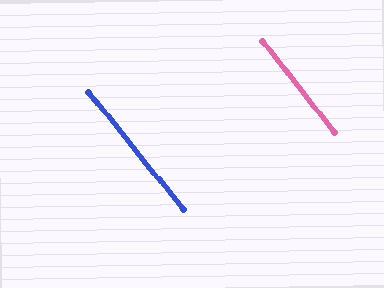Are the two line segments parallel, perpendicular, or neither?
Parallel — their directions differ by only 0.9°.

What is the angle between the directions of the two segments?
Approximately 1 degree.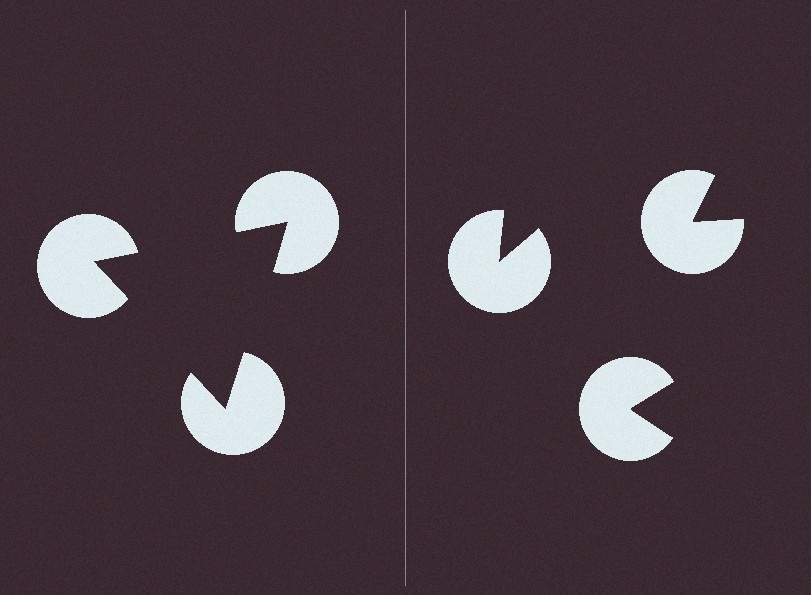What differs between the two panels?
The pac-man discs are positioned identically on both sides; only the wedge orientations differ. On the left they align to a triangle; on the right they are misaligned.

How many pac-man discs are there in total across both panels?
6 — 3 on each side.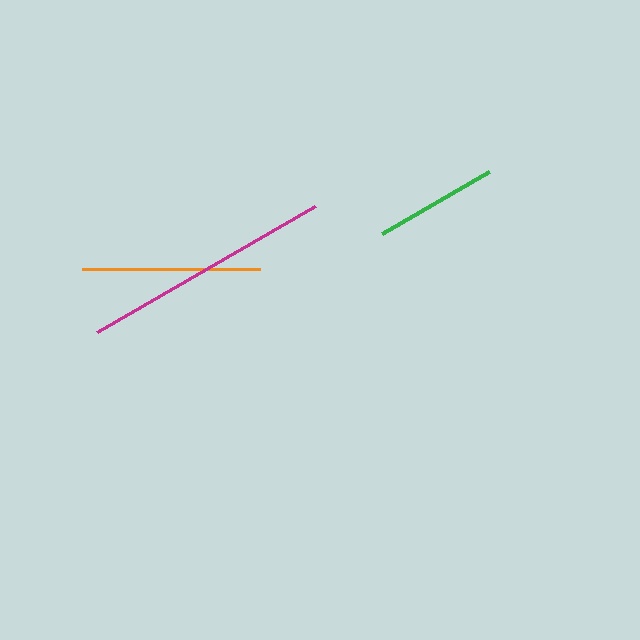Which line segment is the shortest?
The green line is the shortest at approximately 123 pixels.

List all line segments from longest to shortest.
From longest to shortest: magenta, orange, green.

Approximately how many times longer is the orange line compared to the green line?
The orange line is approximately 1.4 times the length of the green line.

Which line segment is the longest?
The magenta line is the longest at approximately 252 pixels.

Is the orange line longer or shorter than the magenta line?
The magenta line is longer than the orange line.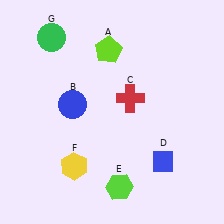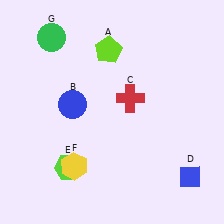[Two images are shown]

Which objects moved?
The objects that moved are: the blue diamond (D), the lime hexagon (E).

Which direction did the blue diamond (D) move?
The blue diamond (D) moved right.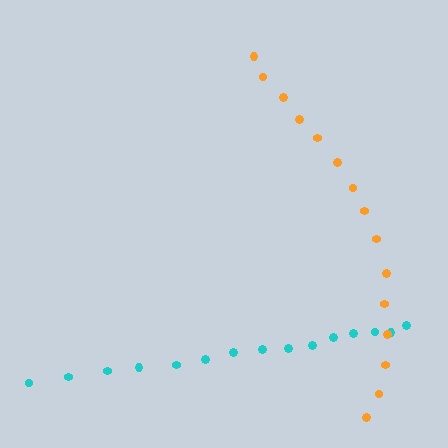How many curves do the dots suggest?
There are 2 distinct paths.